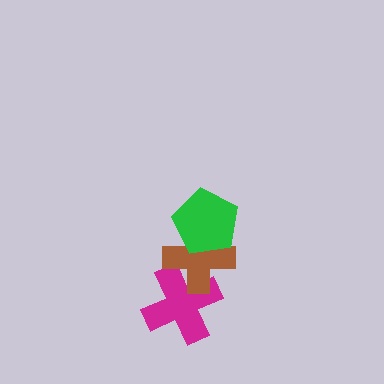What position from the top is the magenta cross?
The magenta cross is 3rd from the top.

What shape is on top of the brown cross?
The green pentagon is on top of the brown cross.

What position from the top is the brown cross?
The brown cross is 2nd from the top.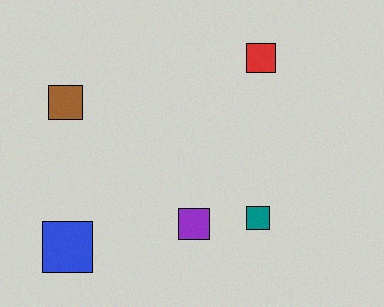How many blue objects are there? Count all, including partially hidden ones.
There is 1 blue object.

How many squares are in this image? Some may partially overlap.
There are 5 squares.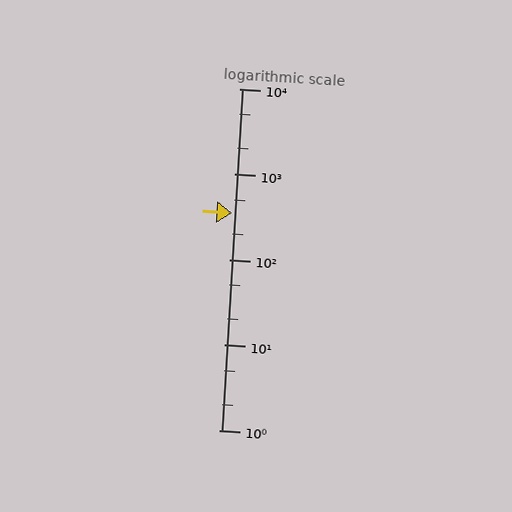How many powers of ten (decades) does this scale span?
The scale spans 4 decades, from 1 to 10000.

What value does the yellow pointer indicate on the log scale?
The pointer indicates approximately 350.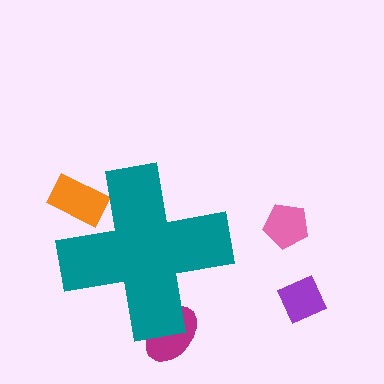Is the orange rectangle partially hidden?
Yes, the orange rectangle is partially hidden behind the teal cross.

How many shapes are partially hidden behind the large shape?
2 shapes are partially hidden.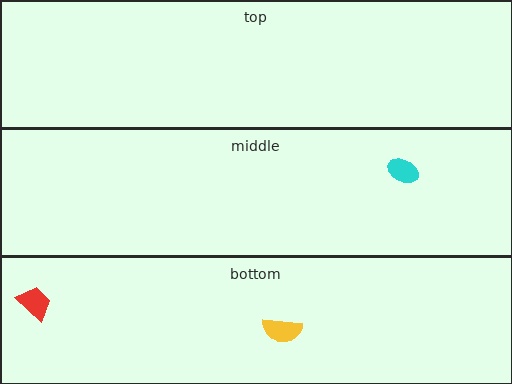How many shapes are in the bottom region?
2.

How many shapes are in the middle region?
1.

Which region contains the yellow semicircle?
The bottom region.